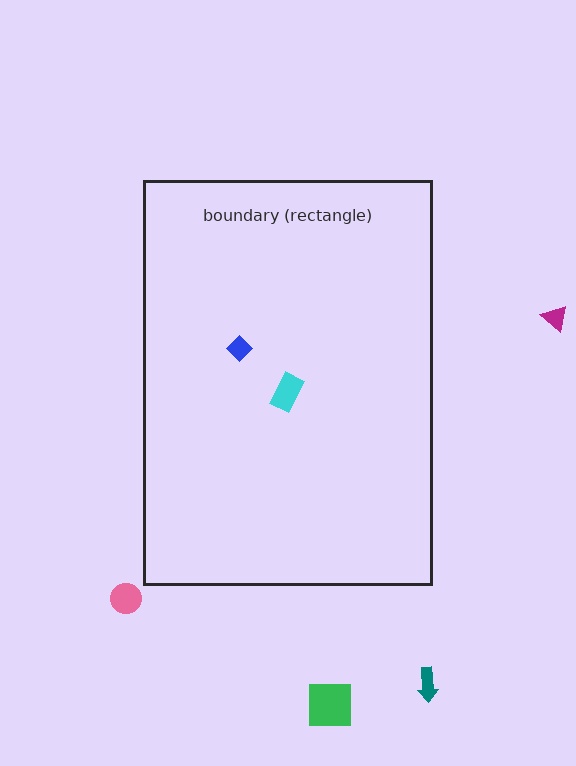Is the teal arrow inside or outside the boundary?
Outside.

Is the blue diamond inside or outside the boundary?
Inside.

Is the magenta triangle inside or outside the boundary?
Outside.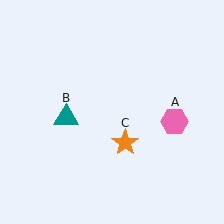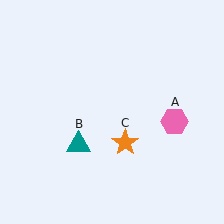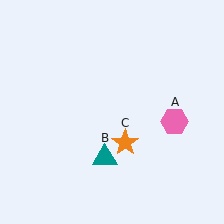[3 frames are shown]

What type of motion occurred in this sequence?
The teal triangle (object B) rotated counterclockwise around the center of the scene.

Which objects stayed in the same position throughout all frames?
Pink hexagon (object A) and orange star (object C) remained stationary.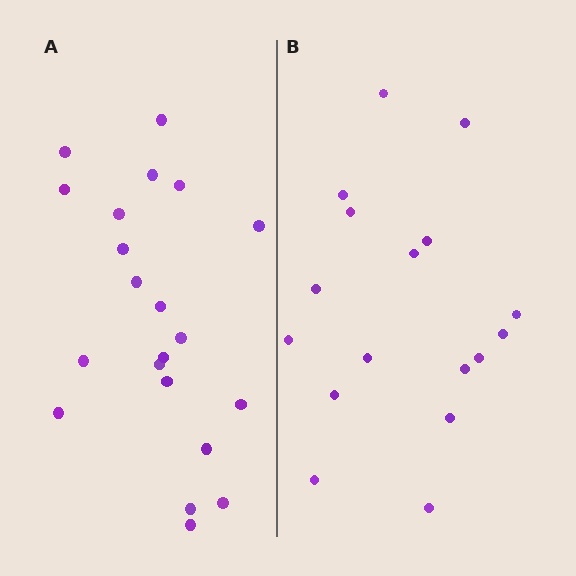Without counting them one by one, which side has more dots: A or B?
Region A (the left region) has more dots.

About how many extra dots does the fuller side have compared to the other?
Region A has about 4 more dots than region B.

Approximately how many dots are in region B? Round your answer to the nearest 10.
About 20 dots. (The exact count is 17, which rounds to 20.)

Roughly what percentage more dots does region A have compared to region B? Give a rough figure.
About 25% more.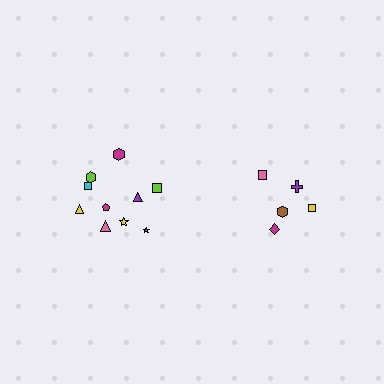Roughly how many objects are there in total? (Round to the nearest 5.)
Roughly 15 objects in total.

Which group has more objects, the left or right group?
The left group.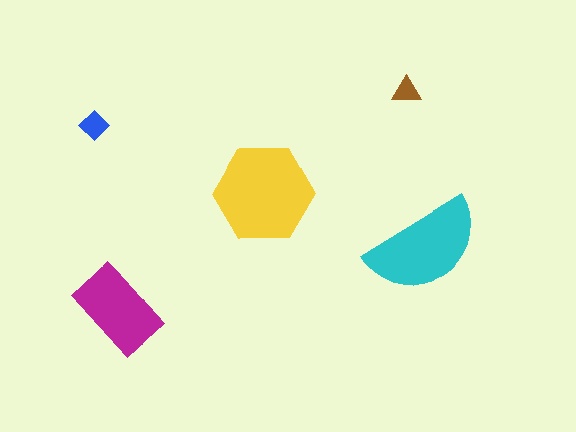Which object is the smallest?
The brown triangle.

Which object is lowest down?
The magenta rectangle is bottommost.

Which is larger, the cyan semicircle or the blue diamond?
The cyan semicircle.